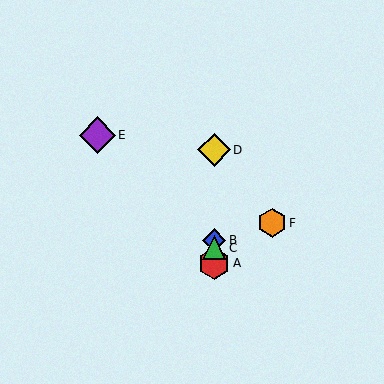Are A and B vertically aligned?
Yes, both are at x≈214.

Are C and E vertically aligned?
No, C is at x≈214 and E is at x≈97.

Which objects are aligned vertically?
Objects A, B, C, D are aligned vertically.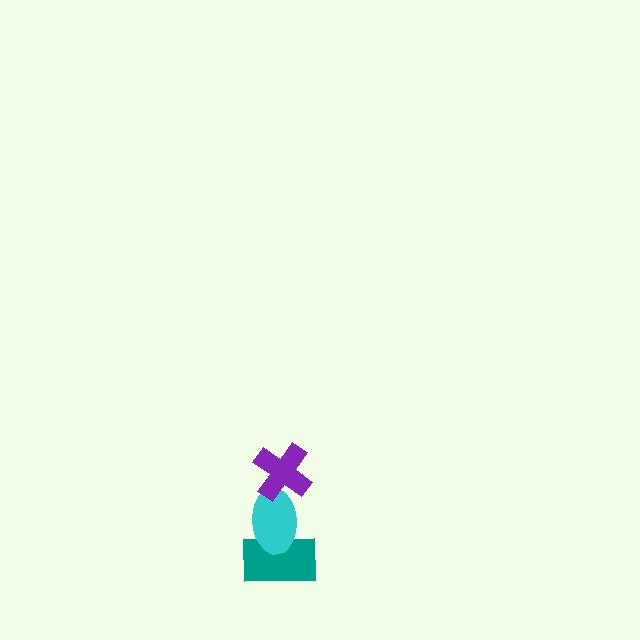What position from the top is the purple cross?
The purple cross is 1st from the top.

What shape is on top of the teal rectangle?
The cyan ellipse is on top of the teal rectangle.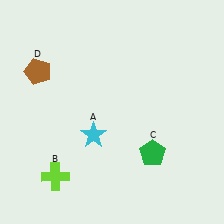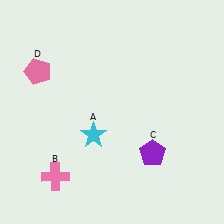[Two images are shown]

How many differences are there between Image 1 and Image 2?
There are 3 differences between the two images.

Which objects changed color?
B changed from lime to pink. C changed from green to purple. D changed from brown to pink.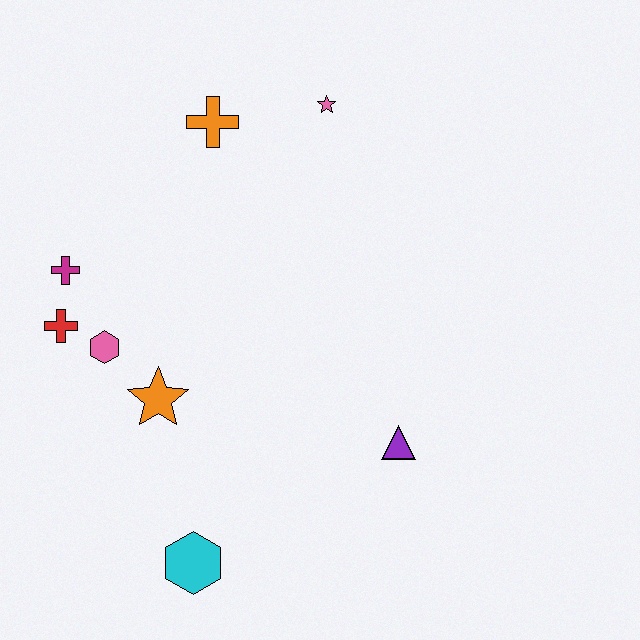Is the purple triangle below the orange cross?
Yes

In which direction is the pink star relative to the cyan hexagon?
The pink star is above the cyan hexagon.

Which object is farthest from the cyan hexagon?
The pink star is farthest from the cyan hexagon.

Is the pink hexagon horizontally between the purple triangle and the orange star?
No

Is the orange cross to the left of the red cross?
No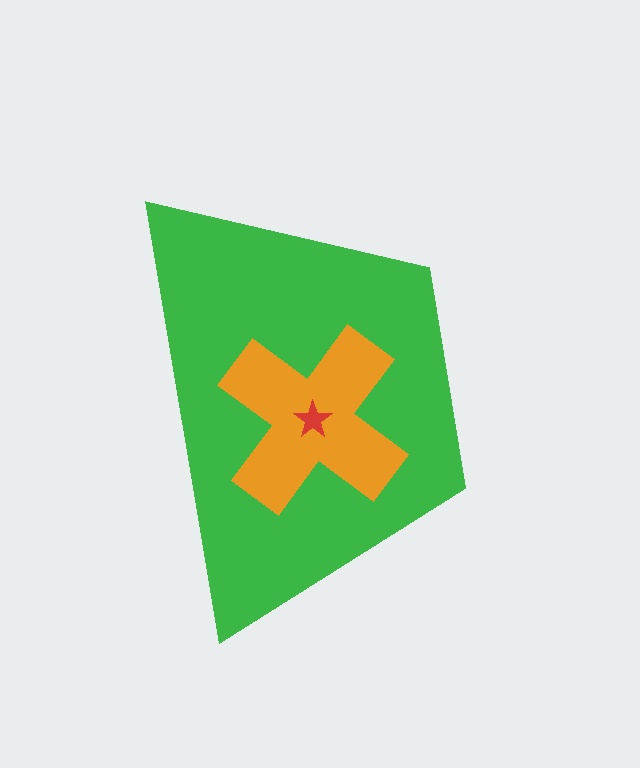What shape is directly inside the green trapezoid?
The orange cross.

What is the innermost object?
The red star.